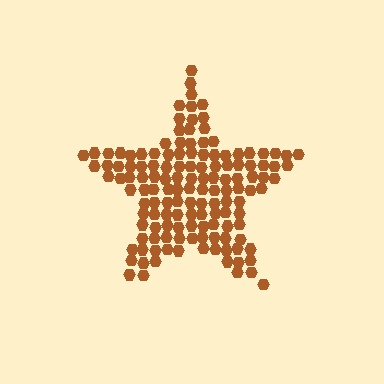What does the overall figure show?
The overall figure shows a star.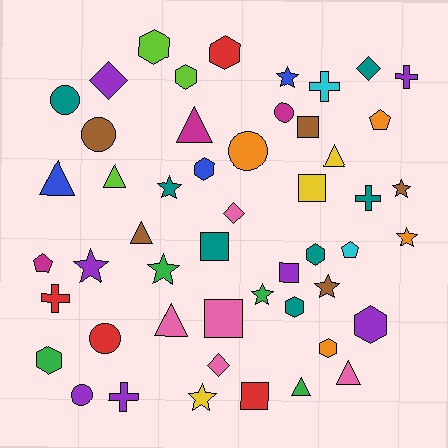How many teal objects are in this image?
There are 7 teal objects.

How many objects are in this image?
There are 50 objects.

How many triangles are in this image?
There are 8 triangles.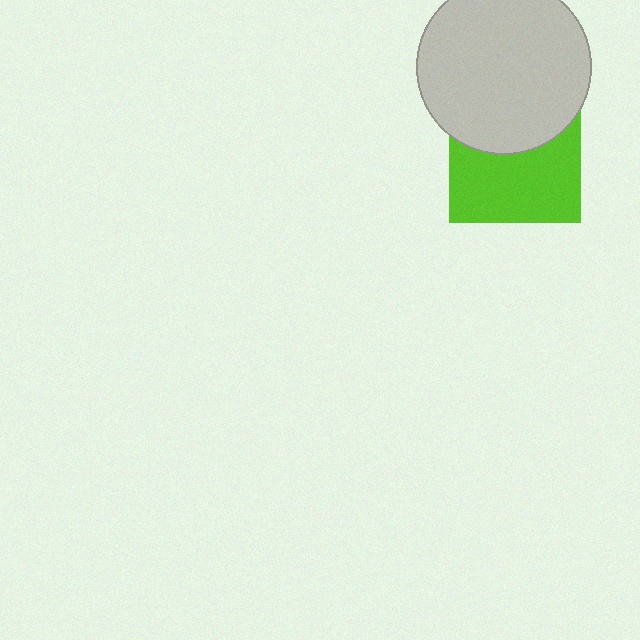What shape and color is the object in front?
The object in front is a light gray circle.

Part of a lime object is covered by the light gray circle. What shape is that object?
It is a square.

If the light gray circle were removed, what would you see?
You would see the complete lime square.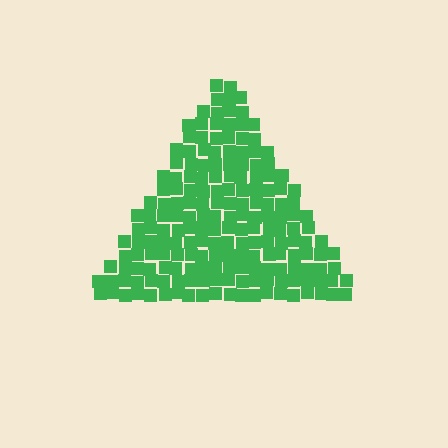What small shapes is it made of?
It is made of small squares.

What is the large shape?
The large shape is a triangle.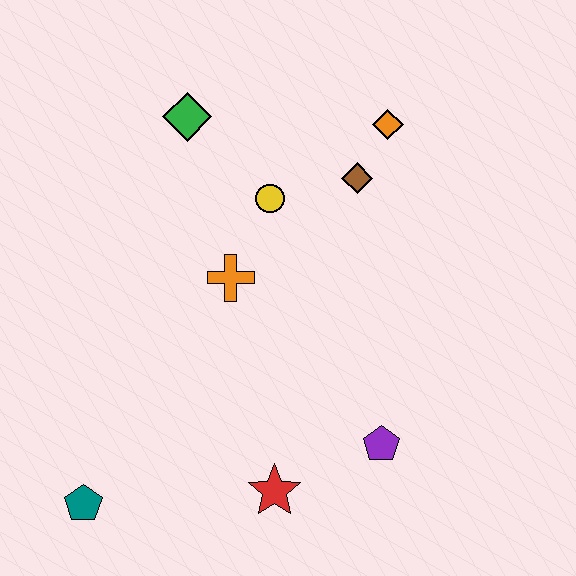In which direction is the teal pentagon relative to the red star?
The teal pentagon is to the left of the red star.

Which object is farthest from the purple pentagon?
The green diamond is farthest from the purple pentagon.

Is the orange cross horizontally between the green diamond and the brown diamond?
Yes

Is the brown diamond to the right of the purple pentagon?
No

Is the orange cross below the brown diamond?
Yes